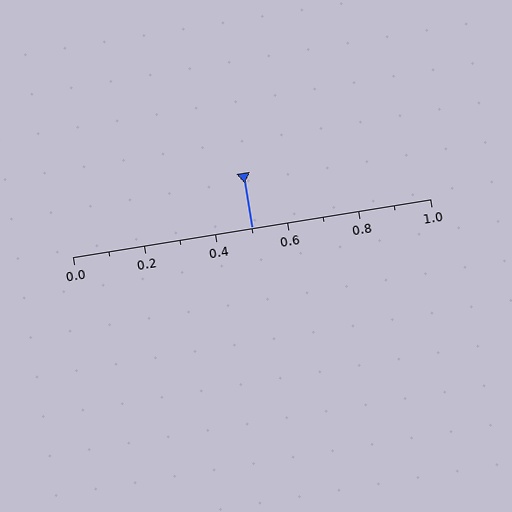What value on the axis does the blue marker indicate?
The marker indicates approximately 0.5.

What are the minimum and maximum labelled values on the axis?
The axis runs from 0.0 to 1.0.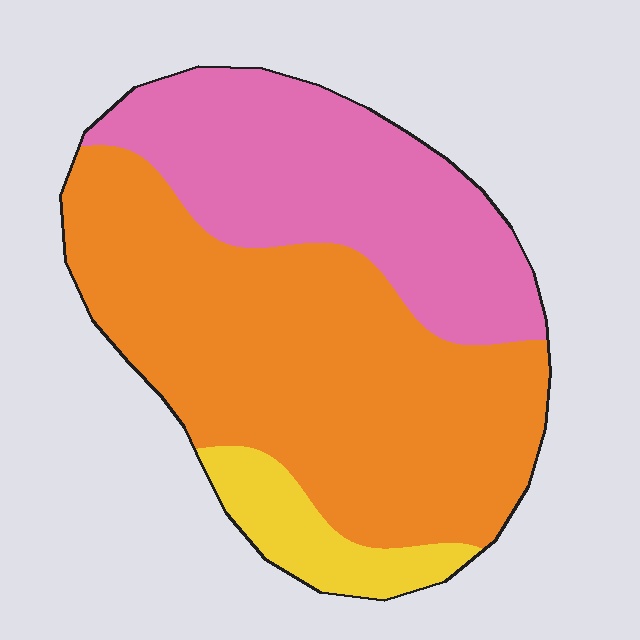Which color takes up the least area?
Yellow, at roughly 10%.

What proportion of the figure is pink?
Pink takes up about one third (1/3) of the figure.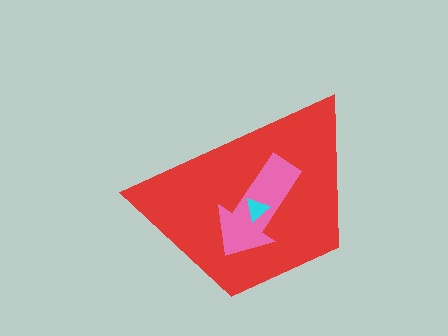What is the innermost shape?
The cyan triangle.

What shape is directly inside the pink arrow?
The cyan triangle.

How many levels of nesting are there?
3.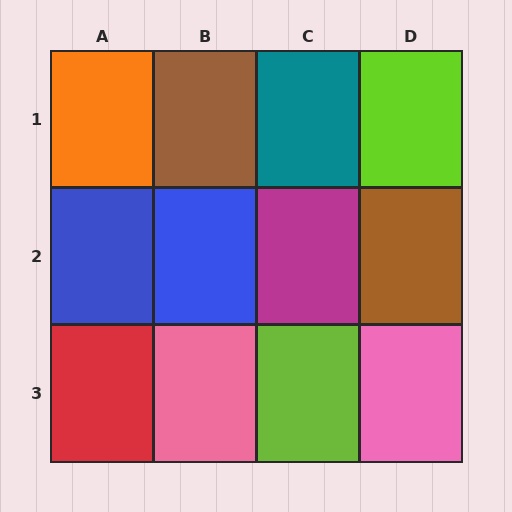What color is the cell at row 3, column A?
Red.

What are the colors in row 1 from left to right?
Orange, brown, teal, lime.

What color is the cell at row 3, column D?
Pink.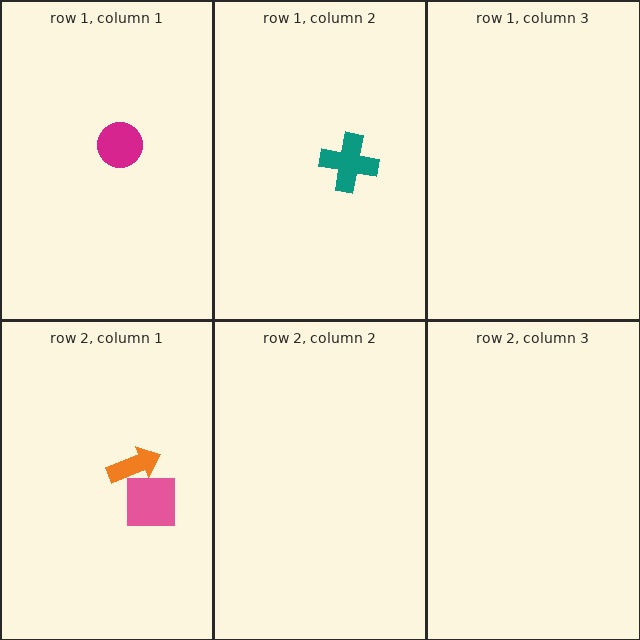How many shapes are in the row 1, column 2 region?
1.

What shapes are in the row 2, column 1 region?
The orange arrow, the pink square.